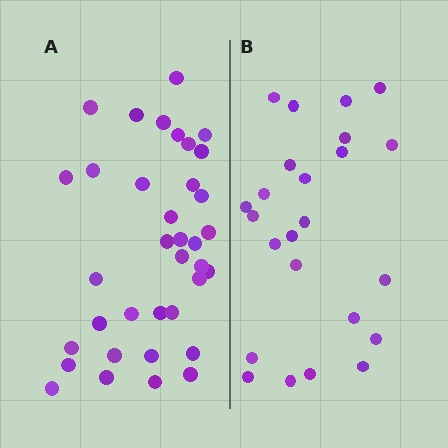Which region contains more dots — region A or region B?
Region A (the left region) has more dots.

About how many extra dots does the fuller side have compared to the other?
Region A has roughly 12 or so more dots than region B.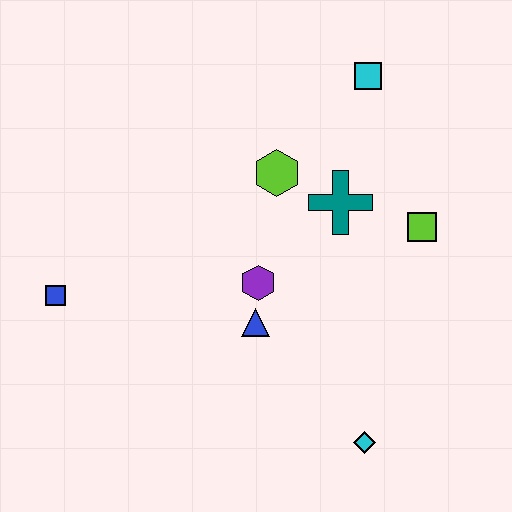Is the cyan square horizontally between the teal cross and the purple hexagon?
No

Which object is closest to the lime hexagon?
The teal cross is closest to the lime hexagon.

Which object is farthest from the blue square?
The cyan square is farthest from the blue square.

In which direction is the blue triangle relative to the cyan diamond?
The blue triangle is above the cyan diamond.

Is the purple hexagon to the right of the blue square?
Yes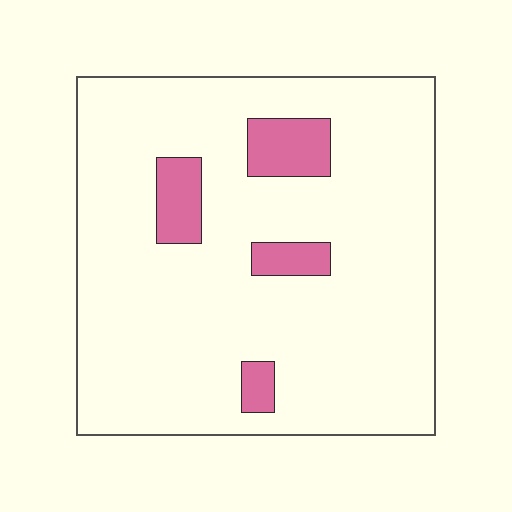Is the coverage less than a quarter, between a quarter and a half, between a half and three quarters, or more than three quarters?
Less than a quarter.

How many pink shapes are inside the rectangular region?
4.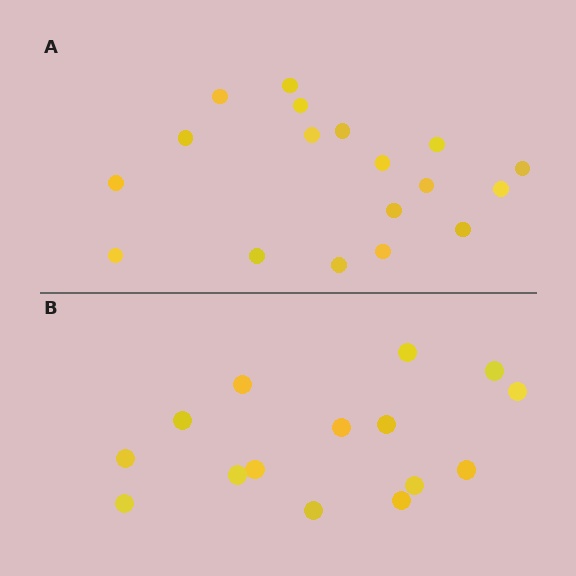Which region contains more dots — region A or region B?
Region A (the top region) has more dots.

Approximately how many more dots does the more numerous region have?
Region A has just a few more — roughly 2 or 3 more dots than region B.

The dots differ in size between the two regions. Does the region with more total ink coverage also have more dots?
No. Region B has more total ink coverage because its dots are larger, but region A actually contains more individual dots. Total area can be misleading — the number of items is what matters here.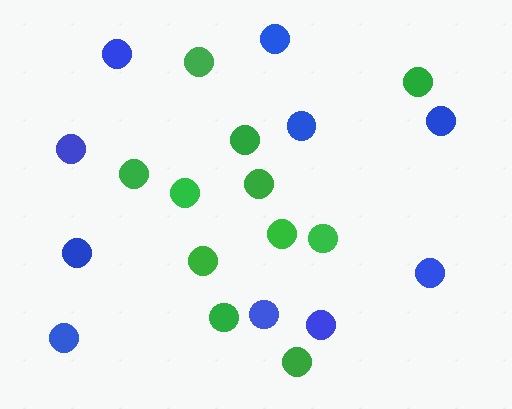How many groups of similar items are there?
There are 2 groups: one group of green circles (11) and one group of blue circles (10).